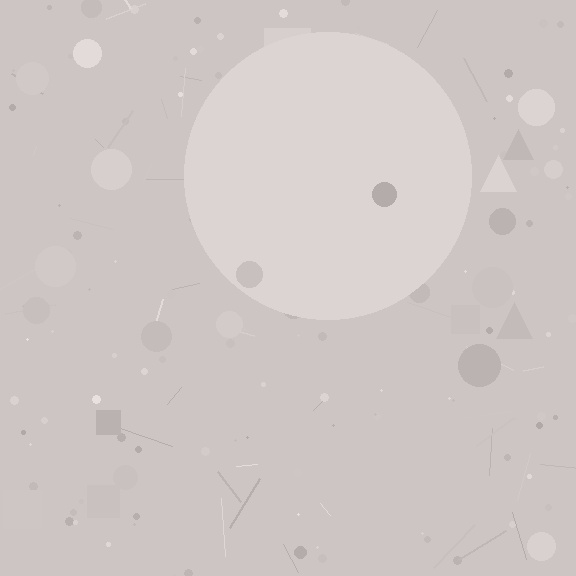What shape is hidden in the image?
A circle is hidden in the image.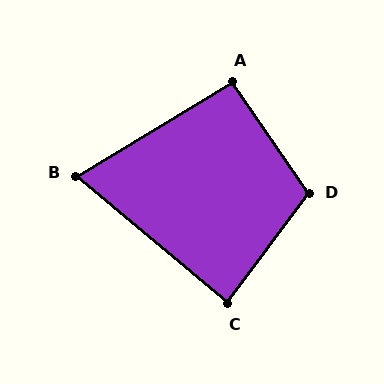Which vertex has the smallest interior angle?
B, at approximately 71 degrees.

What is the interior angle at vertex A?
Approximately 94 degrees (approximately right).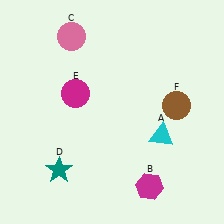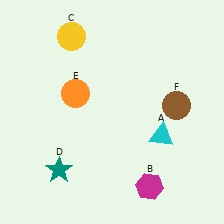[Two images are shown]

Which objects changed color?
C changed from pink to yellow. E changed from magenta to orange.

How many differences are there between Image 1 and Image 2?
There are 2 differences between the two images.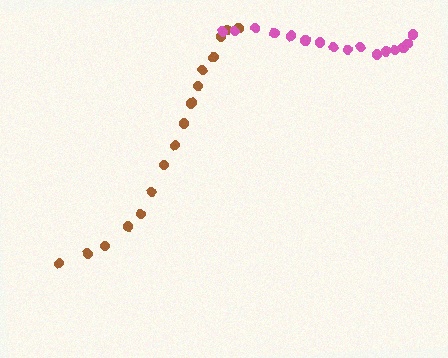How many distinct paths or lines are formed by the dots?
There are 2 distinct paths.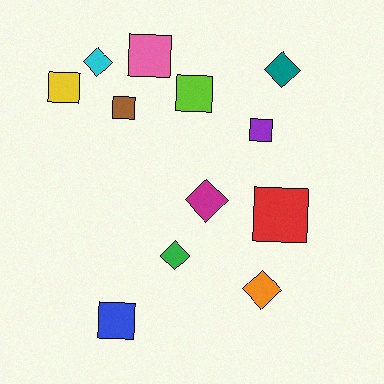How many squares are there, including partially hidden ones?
There are 7 squares.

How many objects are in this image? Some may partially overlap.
There are 12 objects.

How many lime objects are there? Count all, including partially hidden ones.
There is 1 lime object.